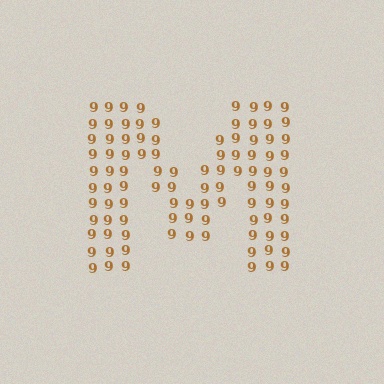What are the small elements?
The small elements are digit 9's.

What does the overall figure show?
The overall figure shows the letter M.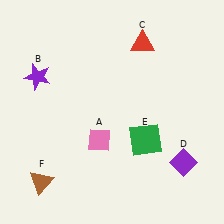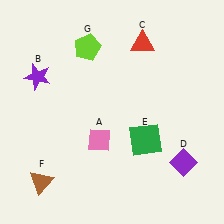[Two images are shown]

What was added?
A lime pentagon (G) was added in Image 2.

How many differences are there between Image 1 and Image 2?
There is 1 difference between the two images.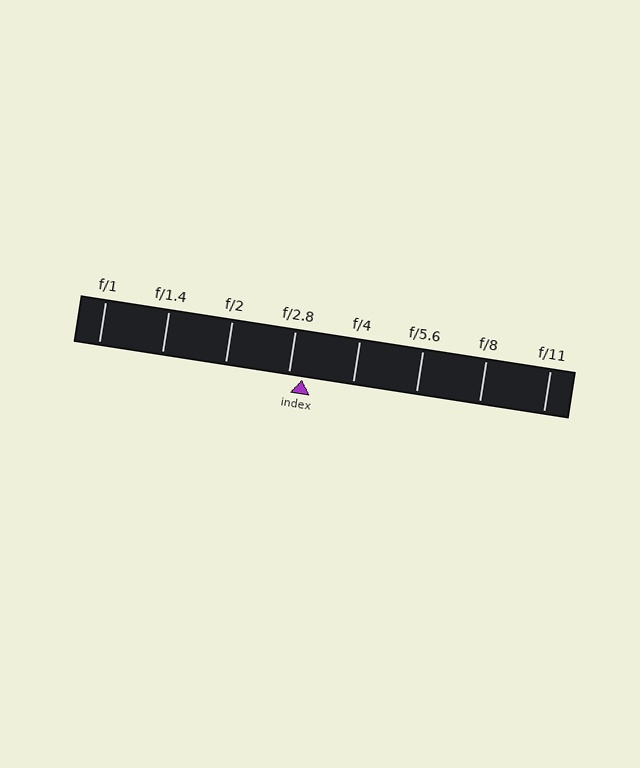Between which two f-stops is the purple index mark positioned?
The index mark is between f/2.8 and f/4.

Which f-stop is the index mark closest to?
The index mark is closest to f/2.8.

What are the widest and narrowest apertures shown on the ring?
The widest aperture shown is f/1 and the narrowest is f/11.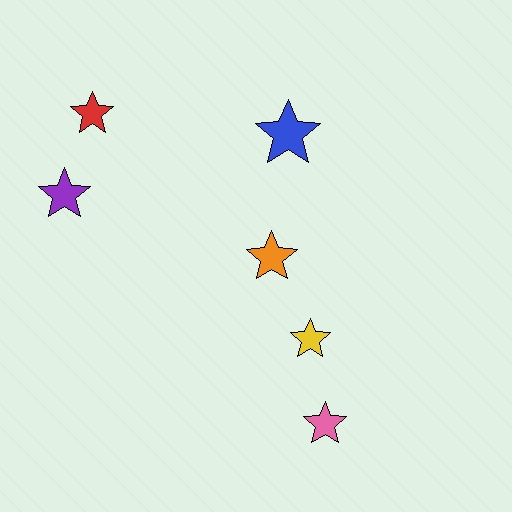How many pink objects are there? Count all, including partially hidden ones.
There is 1 pink object.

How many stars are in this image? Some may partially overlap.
There are 6 stars.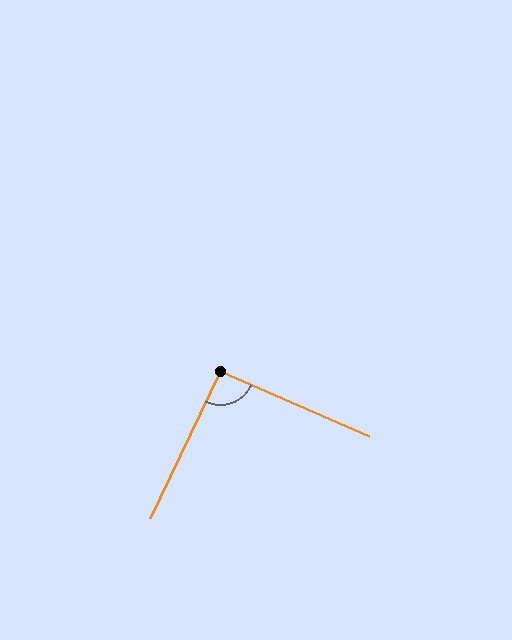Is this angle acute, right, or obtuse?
It is approximately a right angle.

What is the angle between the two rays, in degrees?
Approximately 92 degrees.